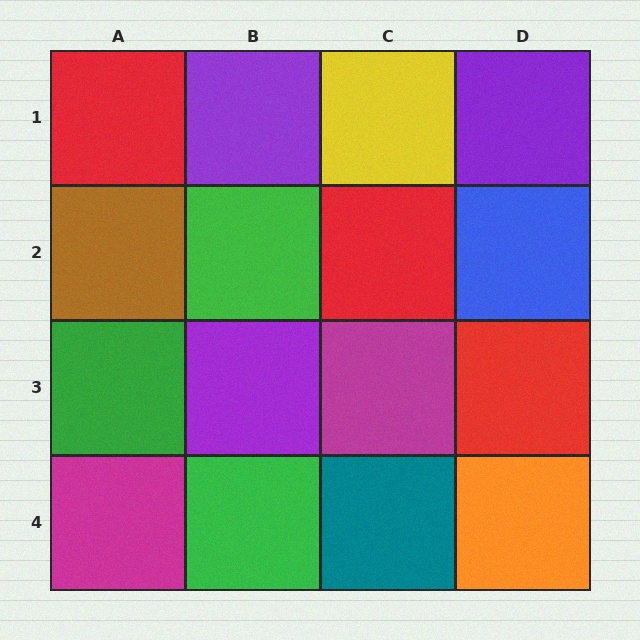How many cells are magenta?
2 cells are magenta.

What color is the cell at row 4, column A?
Magenta.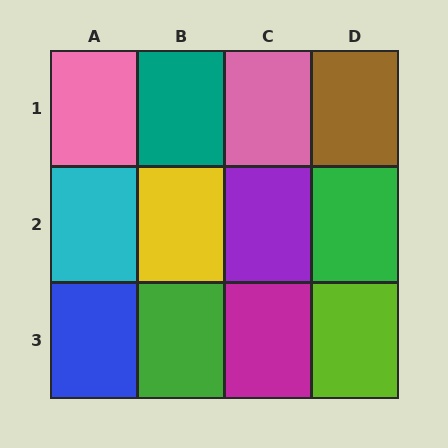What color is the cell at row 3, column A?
Blue.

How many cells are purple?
1 cell is purple.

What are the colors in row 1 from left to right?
Pink, teal, pink, brown.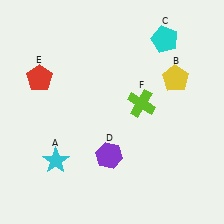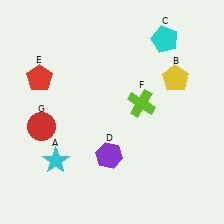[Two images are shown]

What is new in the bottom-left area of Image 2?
A red circle (G) was added in the bottom-left area of Image 2.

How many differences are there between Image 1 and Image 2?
There is 1 difference between the two images.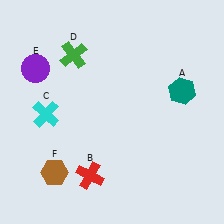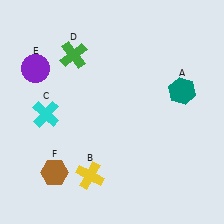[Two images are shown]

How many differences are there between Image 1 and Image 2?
There is 1 difference between the two images.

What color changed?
The cross (B) changed from red in Image 1 to yellow in Image 2.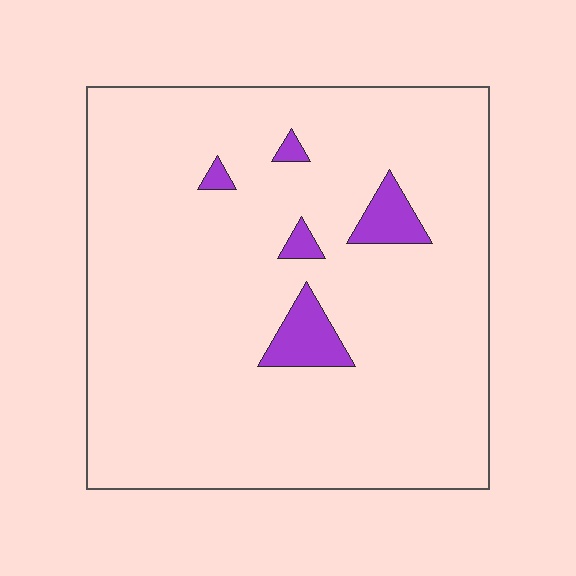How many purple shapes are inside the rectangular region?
5.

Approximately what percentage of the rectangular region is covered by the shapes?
Approximately 5%.